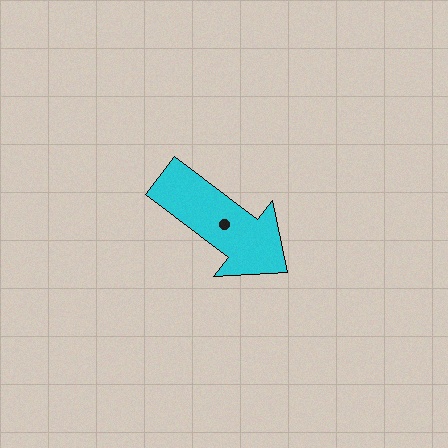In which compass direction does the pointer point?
Southeast.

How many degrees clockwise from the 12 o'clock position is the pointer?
Approximately 127 degrees.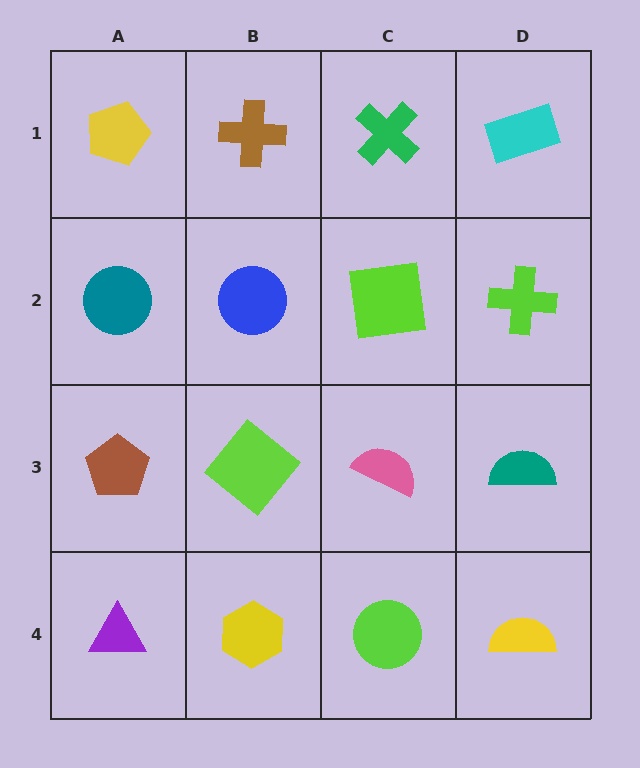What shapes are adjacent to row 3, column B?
A blue circle (row 2, column B), a yellow hexagon (row 4, column B), a brown pentagon (row 3, column A), a pink semicircle (row 3, column C).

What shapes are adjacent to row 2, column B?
A brown cross (row 1, column B), a lime diamond (row 3, column B), a teal circle (row 2, column A), a lime square (row 2, column C).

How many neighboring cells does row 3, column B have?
4.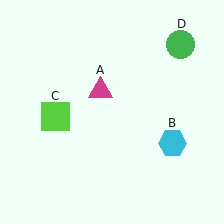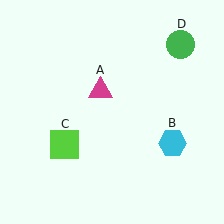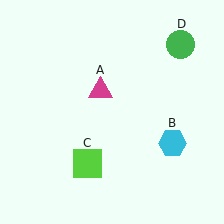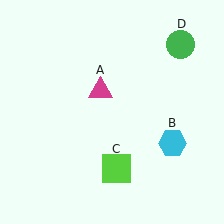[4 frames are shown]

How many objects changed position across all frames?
1 object changed position: lime square (object C).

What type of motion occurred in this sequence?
The lime square (object C) rotated counterclockwise around the center of the scene.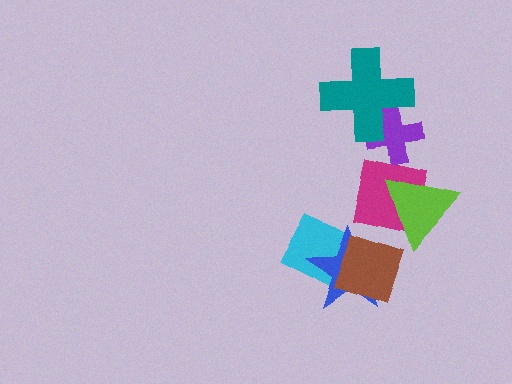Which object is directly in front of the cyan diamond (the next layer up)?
The blue star is directly in front of the cyan diamond.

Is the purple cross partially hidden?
Yes, it is partially covered by another shape.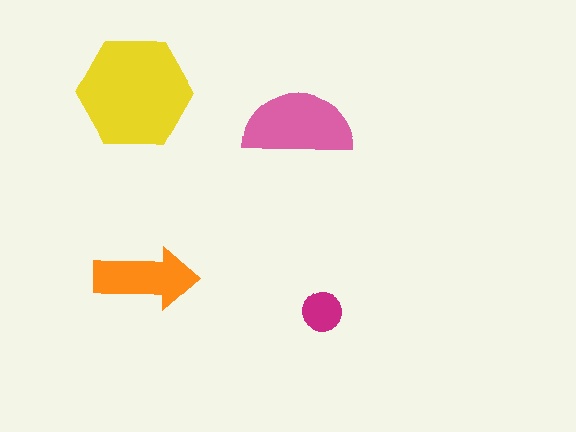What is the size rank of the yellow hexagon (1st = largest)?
1st.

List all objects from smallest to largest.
The magenta circle, the orange arrow, the pink semicircle, the yellow hexagon.